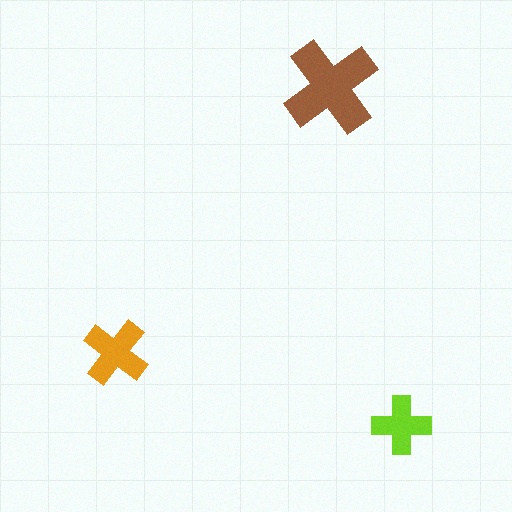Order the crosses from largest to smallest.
the brown one, the orange one, the lime one.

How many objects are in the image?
There are 3 objects in the image.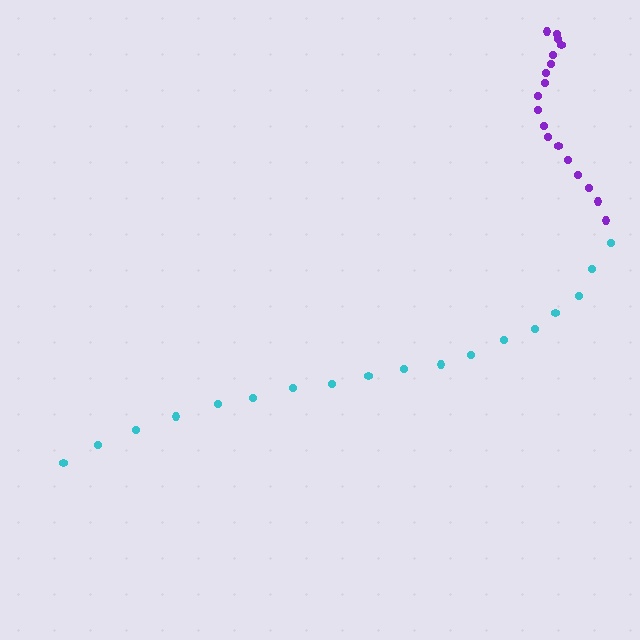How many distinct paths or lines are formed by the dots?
There are 2 distinct paths.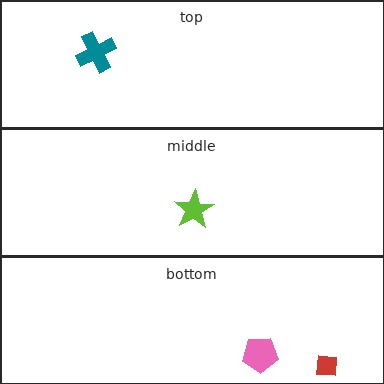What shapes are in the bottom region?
The red square, the pink pentagon.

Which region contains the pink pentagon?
The bottom region.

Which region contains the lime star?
The middle region.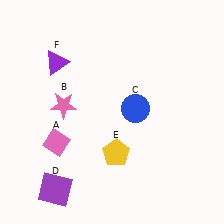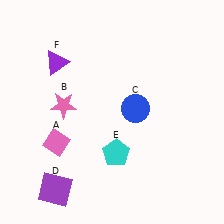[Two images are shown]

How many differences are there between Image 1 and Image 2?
There is 1 difference between the two images.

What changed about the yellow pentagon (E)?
In Image 1, E is yellow. In Image 2, it changed to cyan.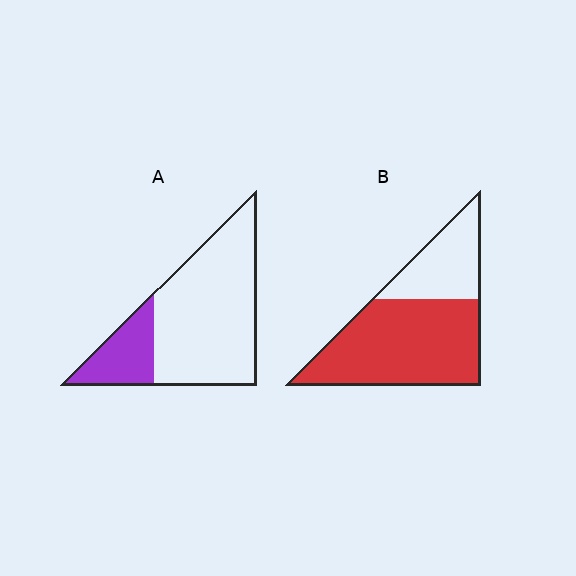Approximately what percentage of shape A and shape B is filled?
A is approximately 25% and B is approximately 70%.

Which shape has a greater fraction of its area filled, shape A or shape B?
Shape B.